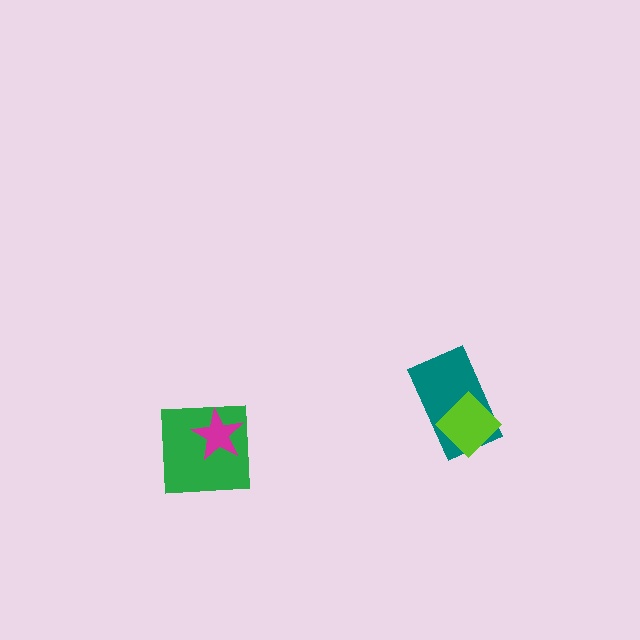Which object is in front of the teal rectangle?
The lime diamond is in front of the teal rectangle.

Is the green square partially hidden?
Yes, it is partially covered by another shape.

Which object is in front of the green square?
The magenta star is in front of the green square.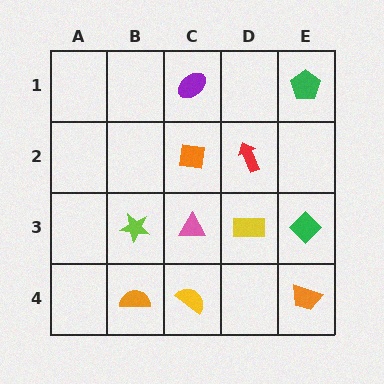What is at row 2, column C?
An orange square.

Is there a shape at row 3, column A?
No, that cell is empty.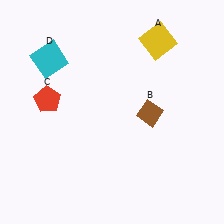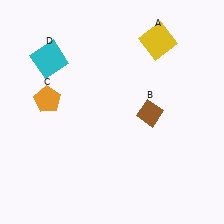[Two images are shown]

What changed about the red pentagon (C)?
In Image 1, C is red. In Image 2, it changed to orange.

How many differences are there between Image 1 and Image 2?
There is 1 difference between the two images.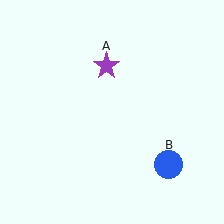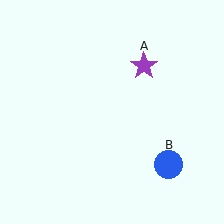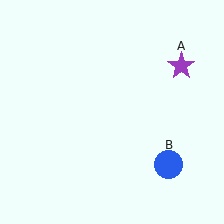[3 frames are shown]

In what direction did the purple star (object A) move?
The purple star (object A) moved right.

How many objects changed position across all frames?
1 object changed position: purple star (object A).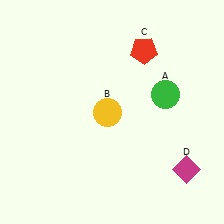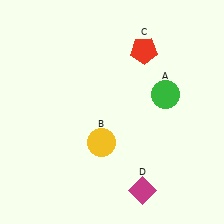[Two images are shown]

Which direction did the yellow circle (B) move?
The yellow circle (B) moved down.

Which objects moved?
The objects that moved are: the yellow circle (B), the magenta diamond (D).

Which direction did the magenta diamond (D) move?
The magenta diamond (D) moved left.